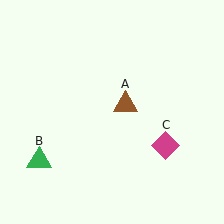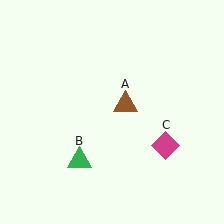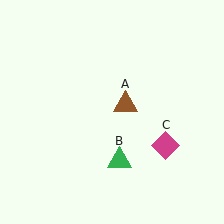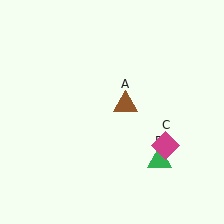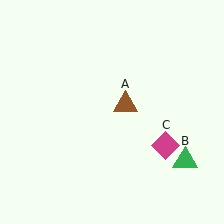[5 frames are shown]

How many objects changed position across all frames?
1 object changed position: green triangle (object B).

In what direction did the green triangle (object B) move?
The green triangle (object B) moved right.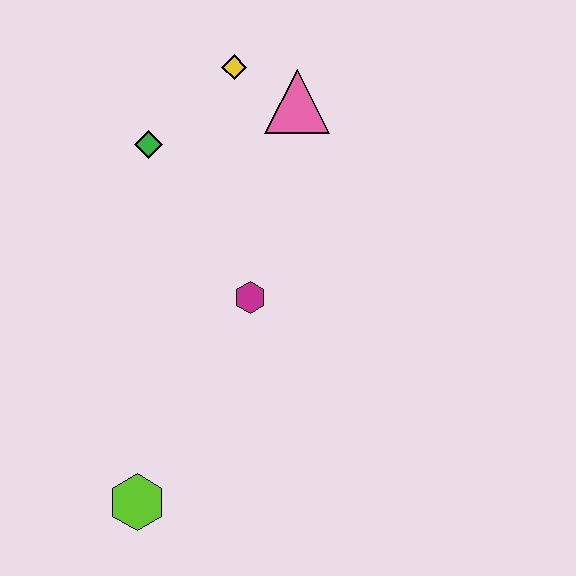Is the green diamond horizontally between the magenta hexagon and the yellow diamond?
No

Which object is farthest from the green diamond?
The lime hexagon is farthest from the green diamond.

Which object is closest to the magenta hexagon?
The green diamond is closest to the magenta hexagon.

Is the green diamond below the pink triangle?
Yes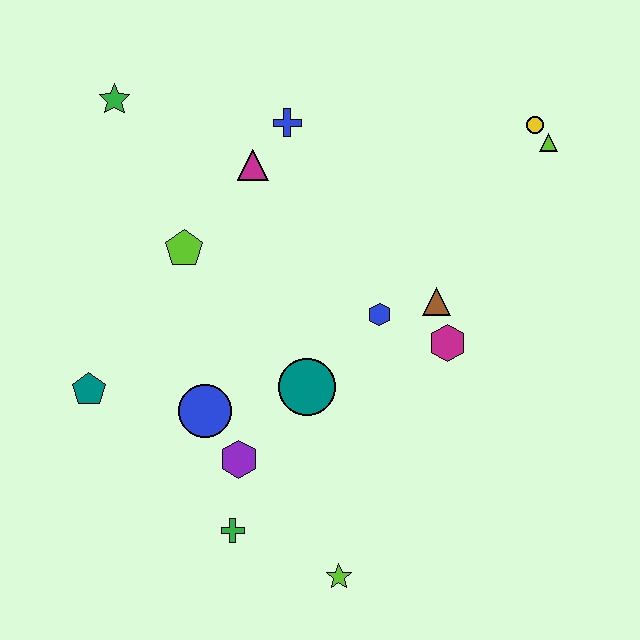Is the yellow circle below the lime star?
No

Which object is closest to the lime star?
The green cross is closest to the lime star.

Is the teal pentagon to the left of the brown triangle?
Yes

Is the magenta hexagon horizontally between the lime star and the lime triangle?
Yes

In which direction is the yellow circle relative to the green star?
The yellow circle is to the right of the green star.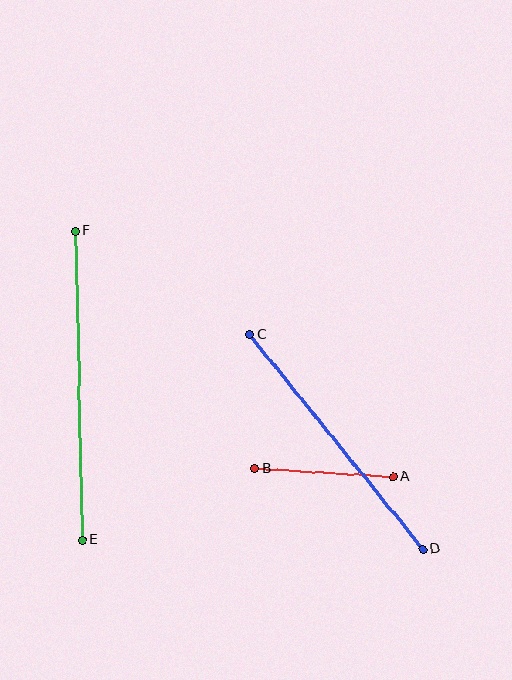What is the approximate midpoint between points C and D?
The midpoint is at approximately (336, 442) pixels.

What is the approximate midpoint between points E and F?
The midpoint is at approximately (79, 386) pixels.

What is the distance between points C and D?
The distance is approximately 275 pixels.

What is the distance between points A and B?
The distance is approximately 138 pixels.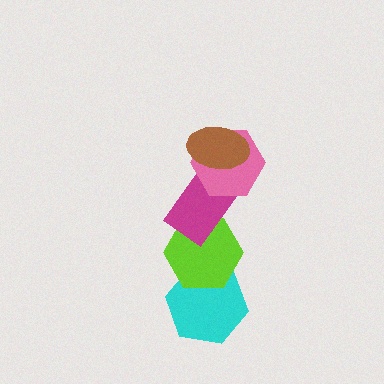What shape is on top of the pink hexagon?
The brown ellipse is on top of the pink hexagon.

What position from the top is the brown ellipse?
The brown ellipse is 1st from the top.